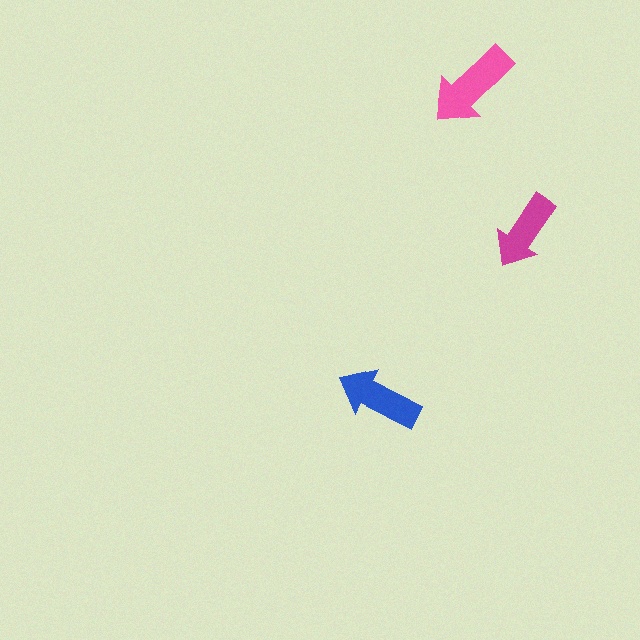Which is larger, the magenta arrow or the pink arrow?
The pink one.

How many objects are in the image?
There are 3 objects in the image.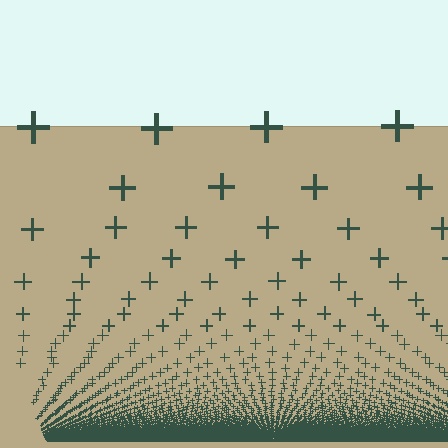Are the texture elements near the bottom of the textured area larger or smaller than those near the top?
Smaller. The gradient is inverted — elements near the bottom are smaller and denser.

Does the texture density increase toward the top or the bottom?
Density increases toward the bottom.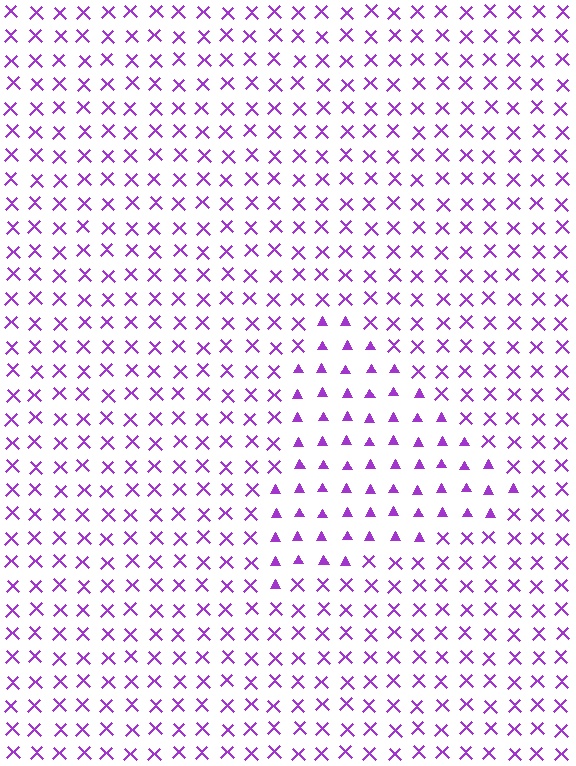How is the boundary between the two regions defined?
The boundary is defined by a change in element shape: triangles inside vs. X marks outside. All elements share the same color and spacing.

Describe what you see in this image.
The image is filled with small purple elements arranged in a uniform grid. A triangle-shaped region contains triangles, while the surrounding area contains X marks. The boundary is defined purely by the change in element shape.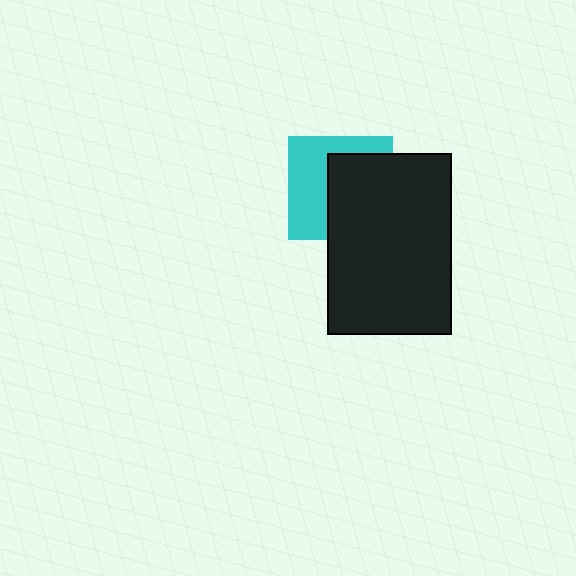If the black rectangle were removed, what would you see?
You would see the complete cyan square.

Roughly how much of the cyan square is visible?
About half of it is visible (roughly 49%).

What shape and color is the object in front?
The object in front is a black rectangle.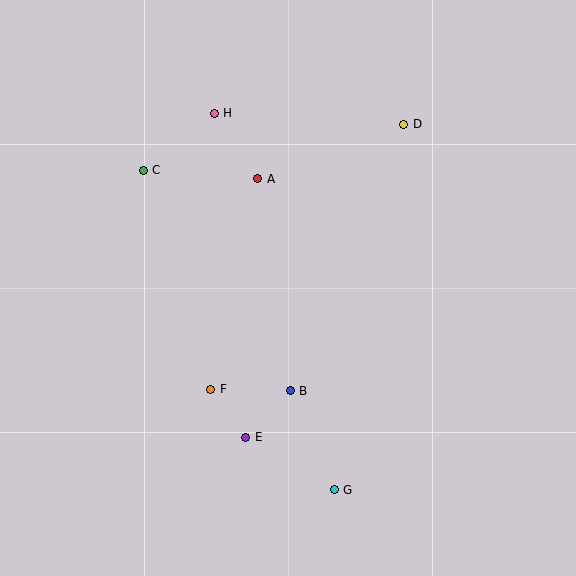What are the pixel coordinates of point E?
Point E is at (246, 437).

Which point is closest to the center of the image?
Point B at (290, 391) is closest to the center.